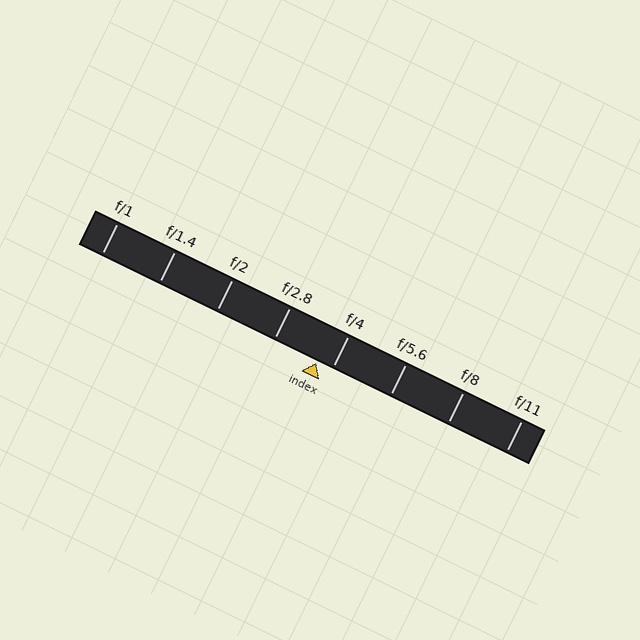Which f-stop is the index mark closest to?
The index mark is closest to f/4.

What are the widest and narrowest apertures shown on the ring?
The widest aperture shown is f/1 and the narrowest is f/11.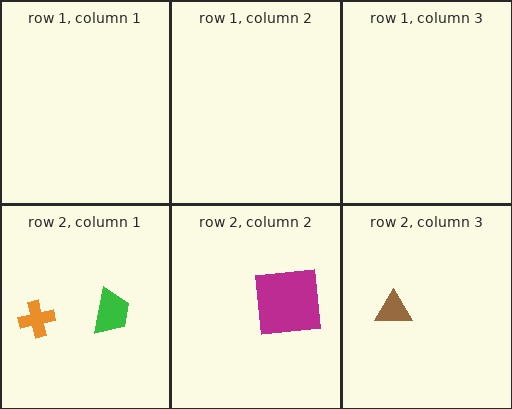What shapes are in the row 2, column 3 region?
The brown triangle.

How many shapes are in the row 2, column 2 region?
1.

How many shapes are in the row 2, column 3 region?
1.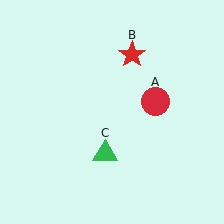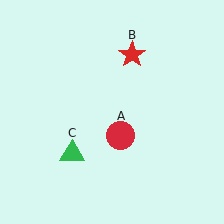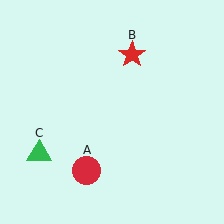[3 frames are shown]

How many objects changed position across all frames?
2 objects changed position: red circle (object A), green triangle (object C).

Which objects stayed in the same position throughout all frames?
Red star (object B) remained stationary.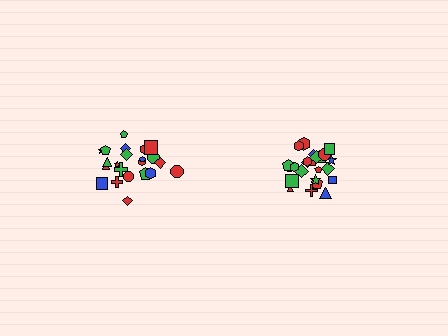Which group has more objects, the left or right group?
The right group.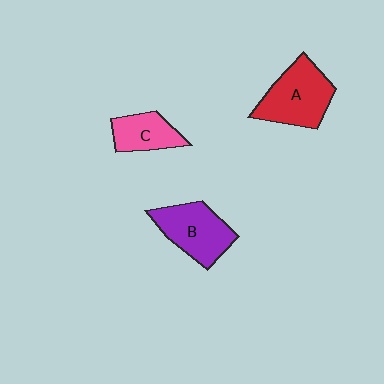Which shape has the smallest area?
Shape C (pink).